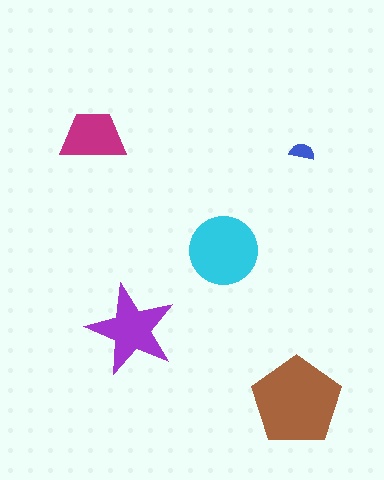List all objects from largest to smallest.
The brown pentagon, the cyan circle, the purple star, the magenta trapezoid, the blue semicircle.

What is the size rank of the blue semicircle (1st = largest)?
5th.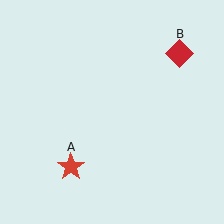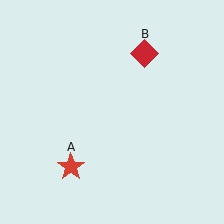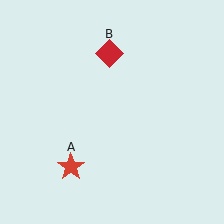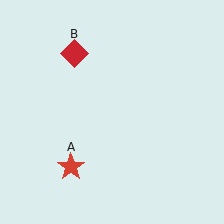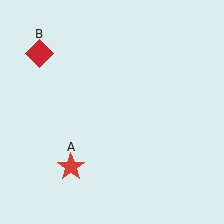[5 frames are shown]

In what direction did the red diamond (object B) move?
The red diamond (object B) moved left.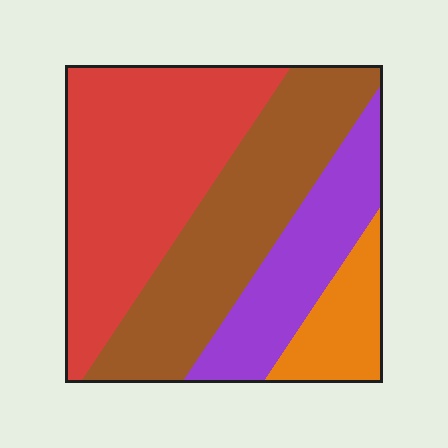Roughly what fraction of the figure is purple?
Purple covers roughly 20% of the figure.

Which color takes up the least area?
Orange, at roughly 10%.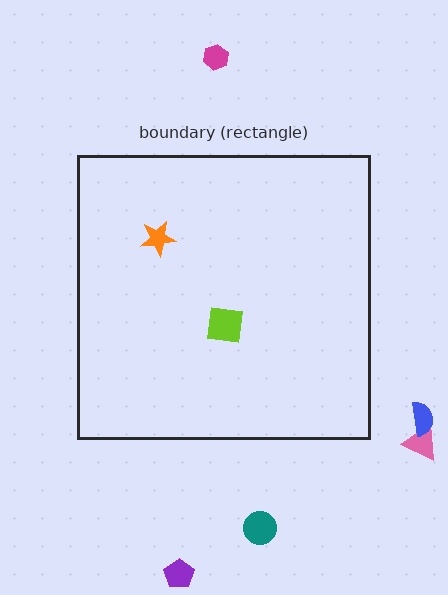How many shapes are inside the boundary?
2 inside, 5 outside.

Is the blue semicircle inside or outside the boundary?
Outside.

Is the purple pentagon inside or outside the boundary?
Outside.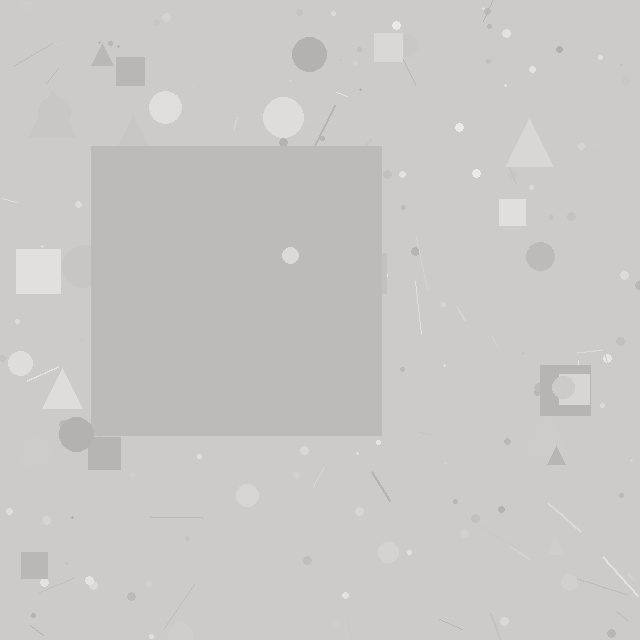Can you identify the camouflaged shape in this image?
The camouflaged shape is a square.